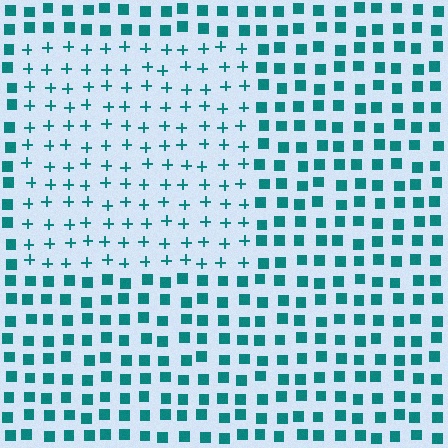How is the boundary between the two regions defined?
The boundary is defined by a change in element shape: plus signs inside vs. squares outside. All elements share the same color and spacing.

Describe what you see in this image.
The image is filled with small teal elements arranged in a uniform grid. A rectangle-shaped region contains plus signs, while the surrounding area contains squares. The boundary is defined purely by the change in element shape.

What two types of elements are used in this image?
The image uses plus signs inside the rectangle region and squares outside it.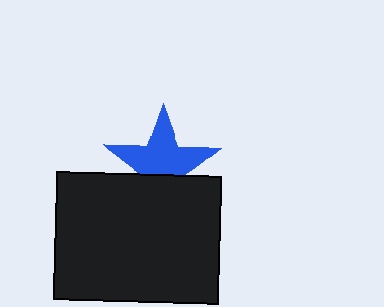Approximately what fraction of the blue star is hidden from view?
Roughly 35% of the blue star is hidden behind the black rectangle.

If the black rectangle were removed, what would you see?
You would see the complete blue star.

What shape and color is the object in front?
The object in front is a black rectangle.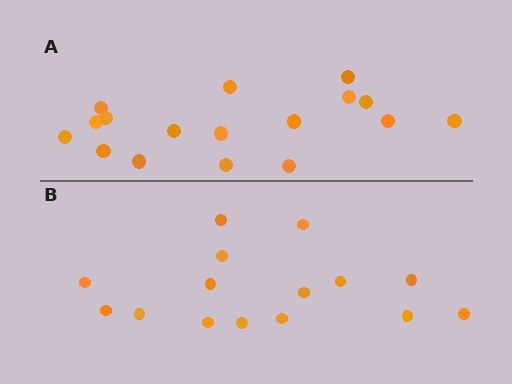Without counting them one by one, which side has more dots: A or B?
Region A (the top region) has more dots.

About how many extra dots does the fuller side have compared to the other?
Region A has just a few more — roughly 2 or 3 more dots than region B.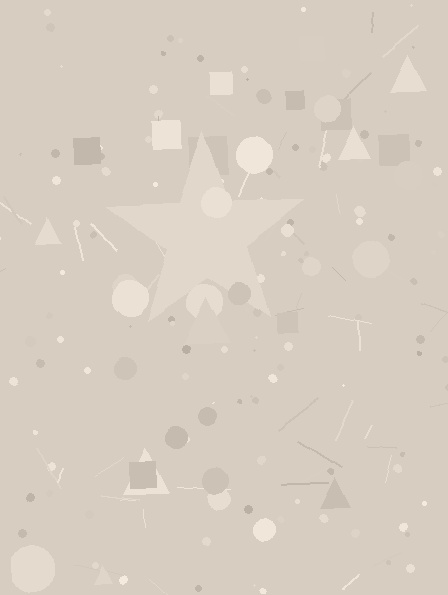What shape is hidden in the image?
A star is hidden in the image.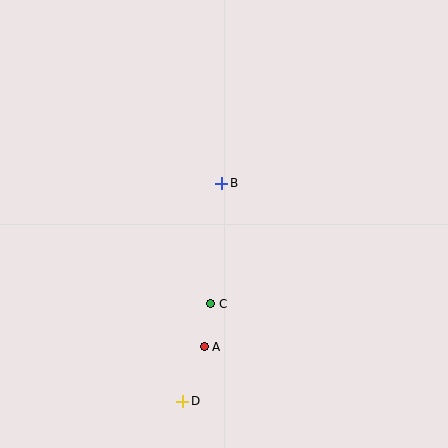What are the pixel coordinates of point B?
Point B is at (222, 183).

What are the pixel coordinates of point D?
Point D is at (183, 401).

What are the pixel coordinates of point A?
Point A is at (204, 347).